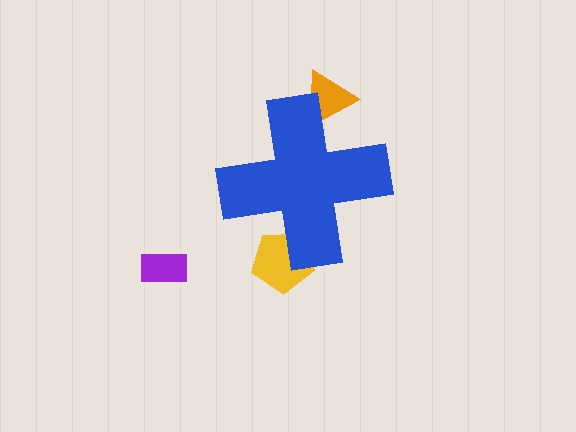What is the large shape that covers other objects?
A blue cross.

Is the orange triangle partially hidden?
Yes, the orange triangle is partially hidden behind the blue cross.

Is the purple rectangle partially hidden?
No, the purple rectangle is fully visible.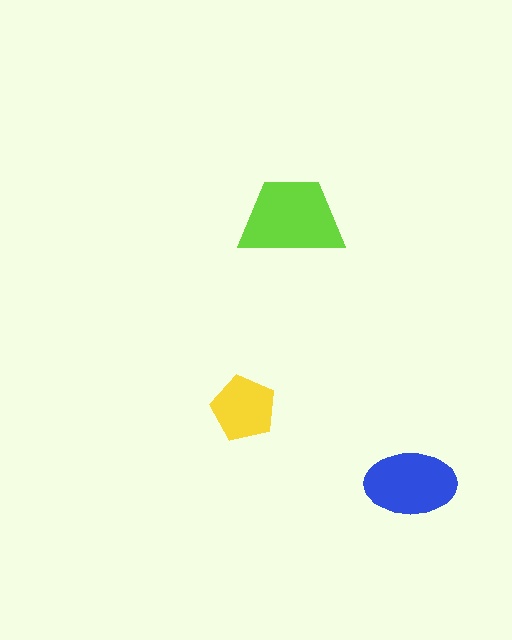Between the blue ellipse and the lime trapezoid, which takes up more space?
The lime trapezoid.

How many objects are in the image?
There are 3 objects in the image.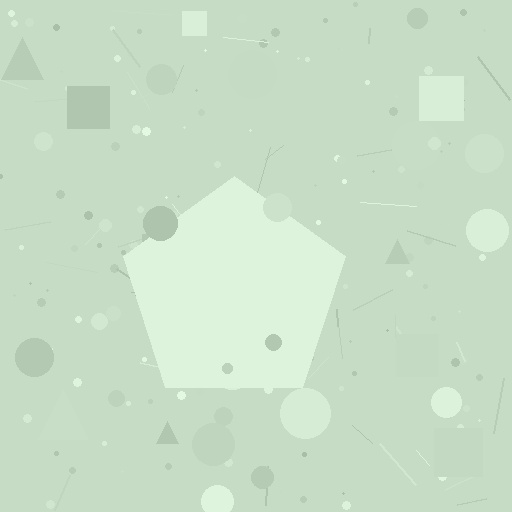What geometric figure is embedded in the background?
A pentagon is embedded in the background.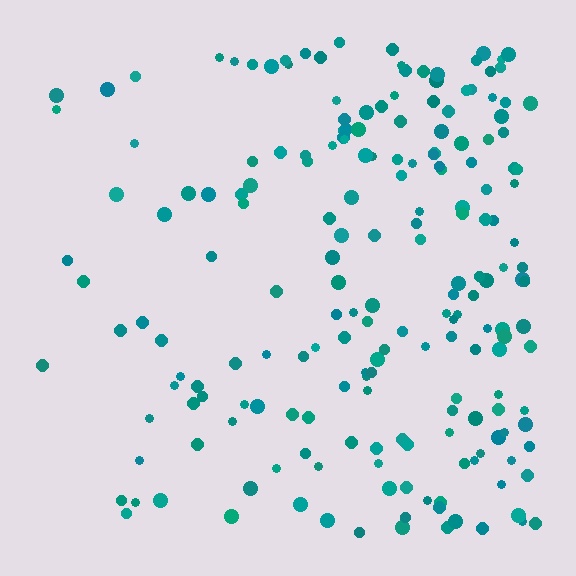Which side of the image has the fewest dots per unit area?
The left.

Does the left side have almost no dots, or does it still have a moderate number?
Still a moderate number, just noticeably fewer than the right.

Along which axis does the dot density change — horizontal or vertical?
Horizontal.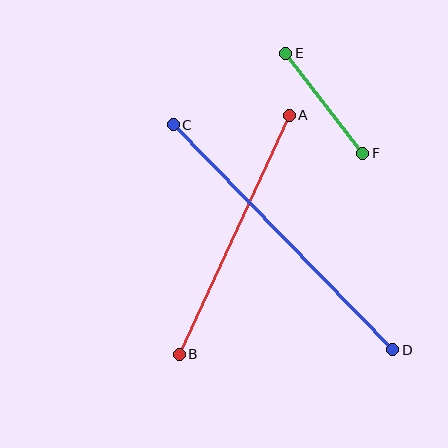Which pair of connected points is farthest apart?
Points C and D are farthest apart.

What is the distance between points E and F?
The distance is approximately 126 pixels.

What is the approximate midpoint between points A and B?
The midpoint is at approximately (234, 235) pixels.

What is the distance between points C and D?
The distance is approximately 314 pixels.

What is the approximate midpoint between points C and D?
The midpoint is at approximately (283, 237) pixels.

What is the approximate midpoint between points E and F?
The midpoint is at approximately (324, 103) pixels.